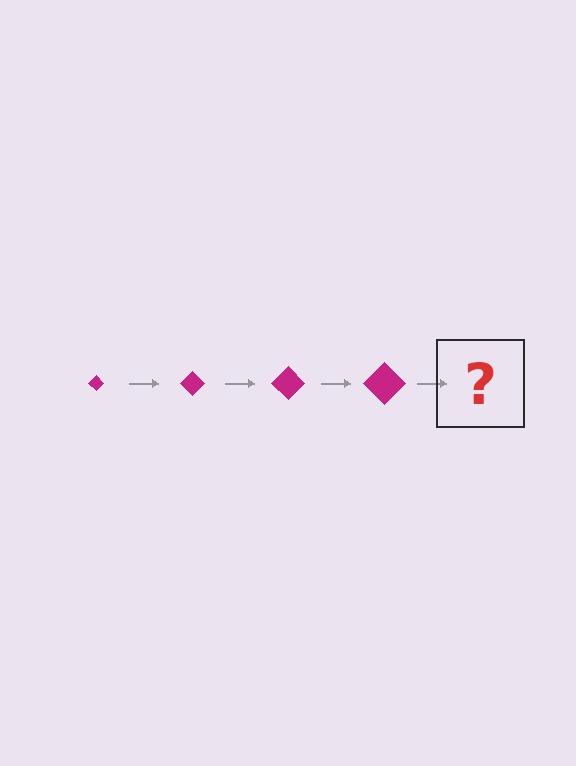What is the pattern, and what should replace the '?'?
The pattern is that the diamond gets progressively larger each step. The '?' should be a magenta diamond, larger than the previous one.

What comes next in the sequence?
The next element should be a magenta diamond, larger than the previous one.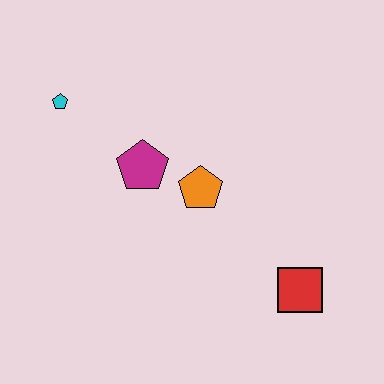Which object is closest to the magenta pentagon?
The orange pentagon is closest to the magenta pentagon.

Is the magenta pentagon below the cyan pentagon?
Yes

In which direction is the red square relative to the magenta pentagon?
The red square is to the right of the magenta pentagon.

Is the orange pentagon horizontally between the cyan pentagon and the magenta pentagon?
No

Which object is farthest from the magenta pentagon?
The red square is farthest from the magenta pentagon.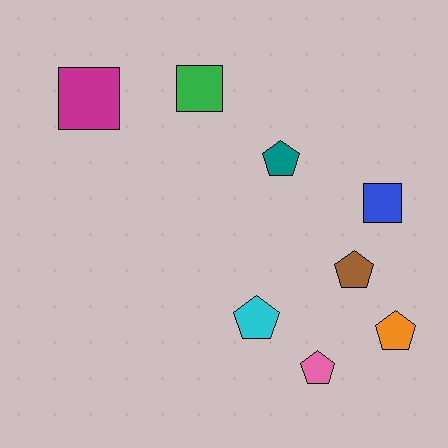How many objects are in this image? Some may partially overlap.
There are 8 objects.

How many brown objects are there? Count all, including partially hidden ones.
There is 1 brown object.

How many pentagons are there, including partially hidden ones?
There are 5 pentagons.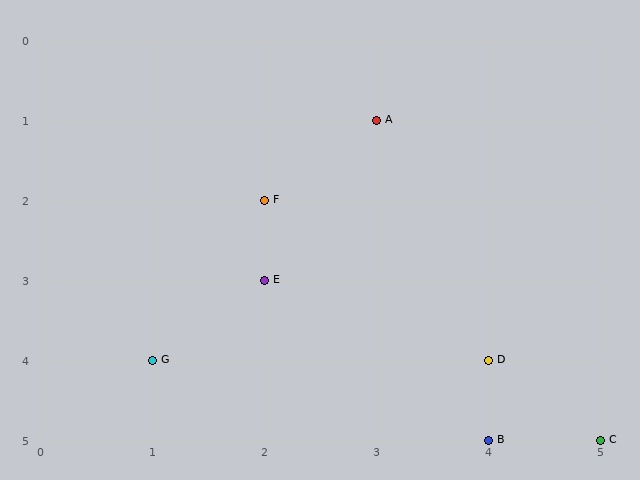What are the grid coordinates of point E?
Point E is at grid coordinates (2, 3).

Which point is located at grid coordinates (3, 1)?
Point A is at (3, 1).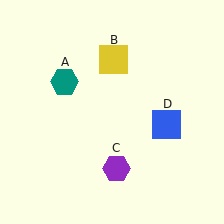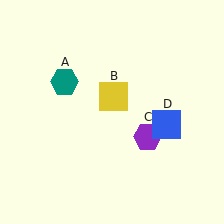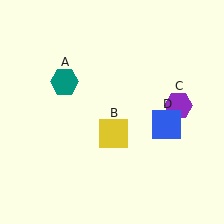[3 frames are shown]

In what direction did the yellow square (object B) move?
The yellow square (object B) moved down.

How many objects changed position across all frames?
2 objects changed position: yellow square (object B), purple hexagon (object C).